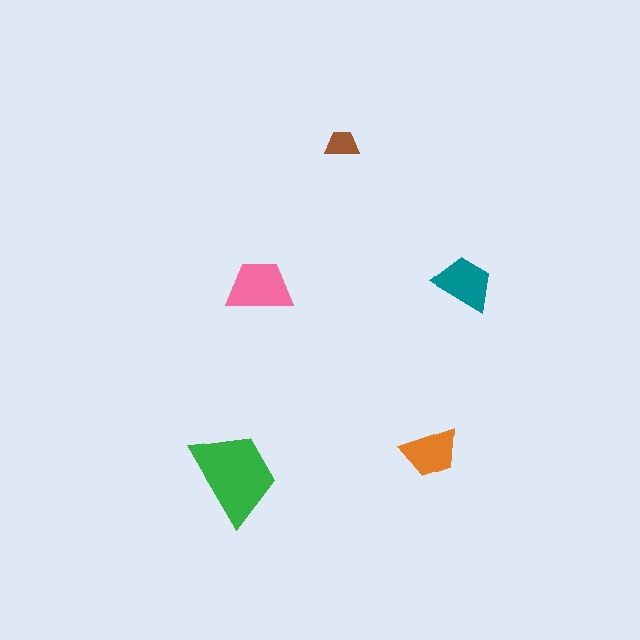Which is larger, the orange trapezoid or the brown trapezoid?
The orange one.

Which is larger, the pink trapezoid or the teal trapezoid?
The pink one.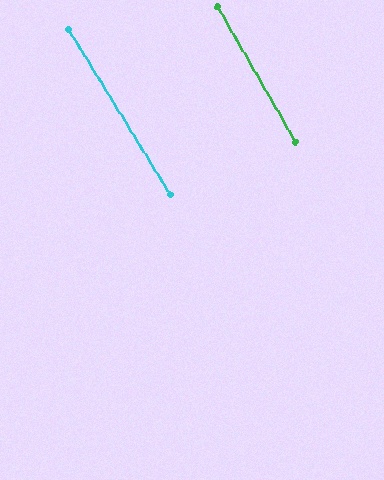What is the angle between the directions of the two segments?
Approximately 2 degrees.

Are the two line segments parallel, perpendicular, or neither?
Parallel — their directions differ by only 2.0°.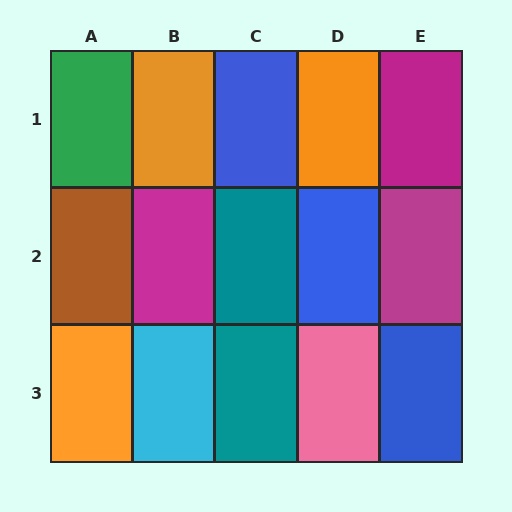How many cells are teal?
2 cells are teal.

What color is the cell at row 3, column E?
Blue.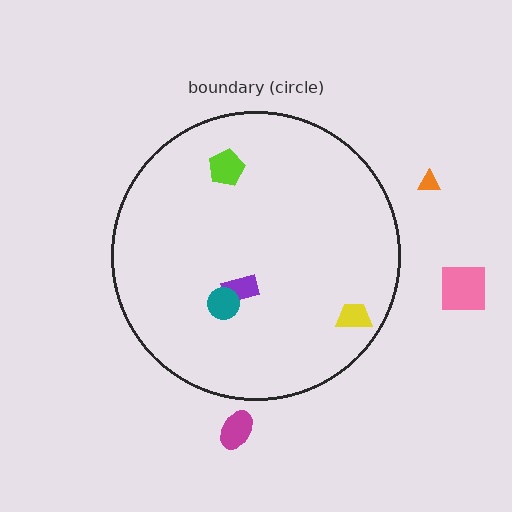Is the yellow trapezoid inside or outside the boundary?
Inside.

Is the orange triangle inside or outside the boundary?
Outside.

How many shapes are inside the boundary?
4 inside, 3 outside.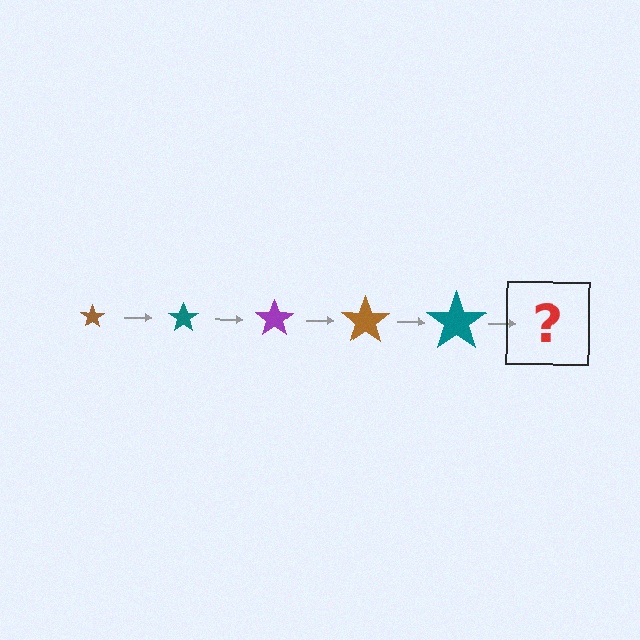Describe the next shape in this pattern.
It should be a purple star, larger than the previous one.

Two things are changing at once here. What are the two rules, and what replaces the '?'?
The two rules are that the star grows larger each step and the color cycles through brown, teal, and purple. The '?' should be a purple star, larger than the previous one.